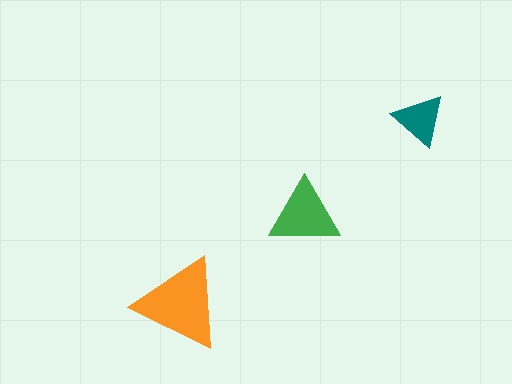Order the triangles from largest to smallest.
the orange one, the green one, the teal one.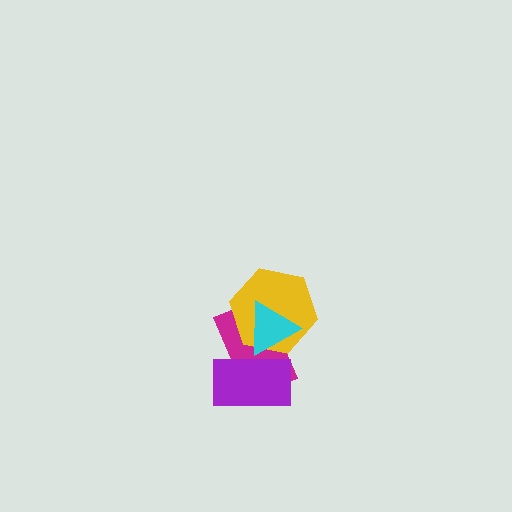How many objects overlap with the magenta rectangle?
3 objects overlap with the magenta rectangle.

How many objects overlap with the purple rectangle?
2 objects overlap with the purple rectangle.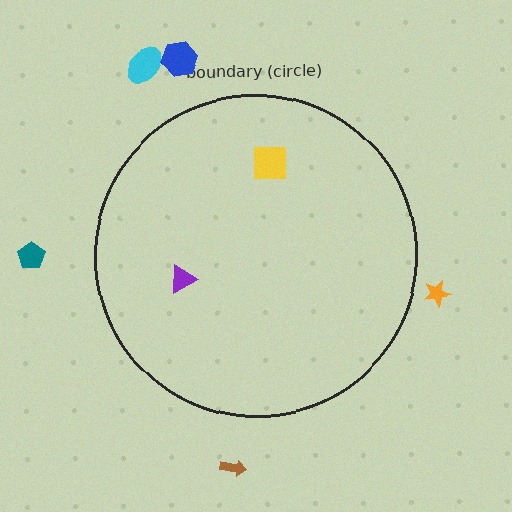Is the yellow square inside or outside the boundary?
Inside.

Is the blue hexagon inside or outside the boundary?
Outside.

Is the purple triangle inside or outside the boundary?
Inside.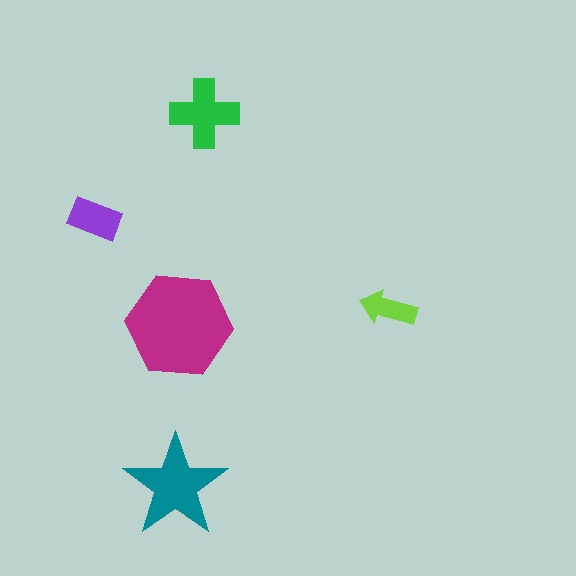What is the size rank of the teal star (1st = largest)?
2nd.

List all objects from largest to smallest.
The magenta hexagon, the teal star, the green cross, the purple rectangle, the lime arrow.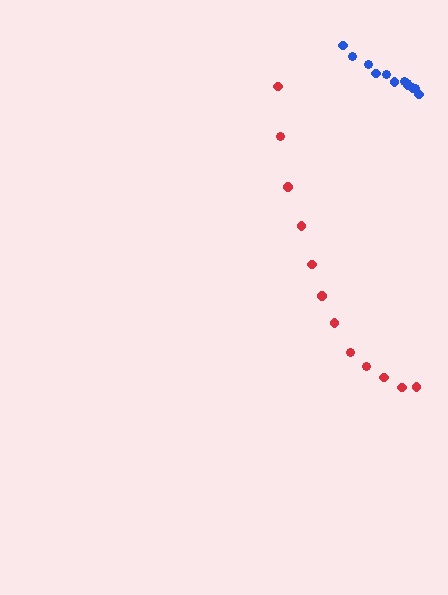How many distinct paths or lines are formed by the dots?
There are 2 distinct paths.